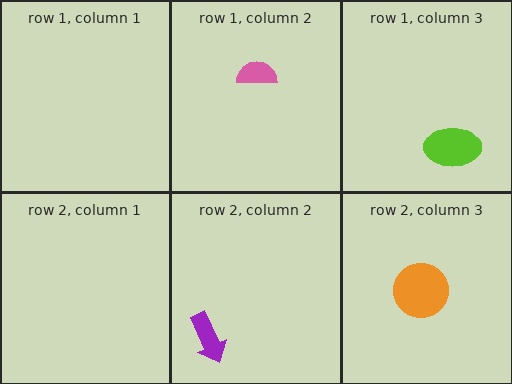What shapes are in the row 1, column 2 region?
The pink semicircle.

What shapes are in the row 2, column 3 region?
The orange circle.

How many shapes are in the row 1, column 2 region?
1.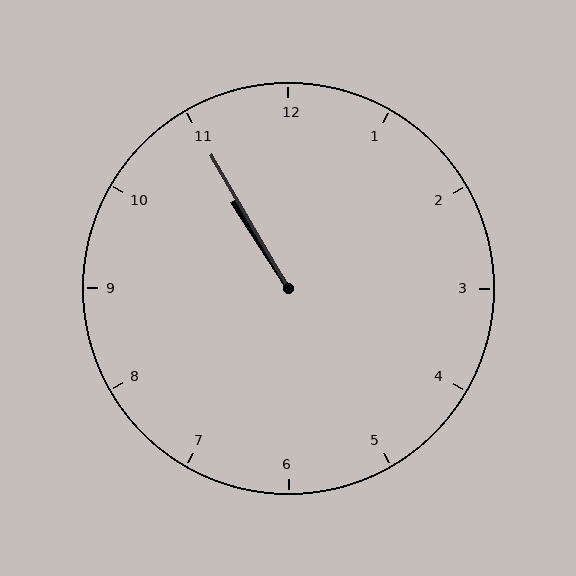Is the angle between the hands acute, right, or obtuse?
It is acute.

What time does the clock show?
10:55.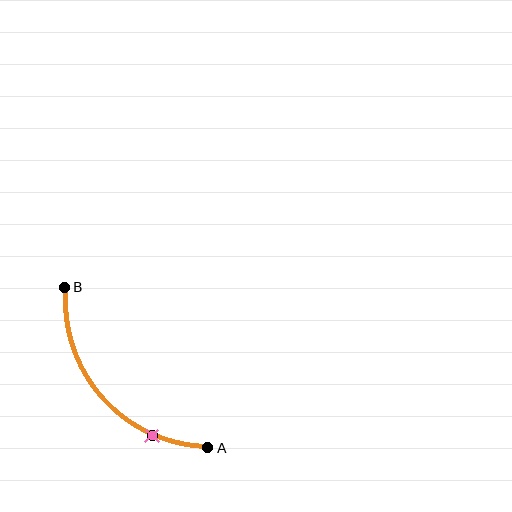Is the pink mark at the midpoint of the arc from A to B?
No. The pink mark lies on the arc but is closer to endpoint A. The arc midpoint would be at the point on the curve equidistant along the arc from both A and B.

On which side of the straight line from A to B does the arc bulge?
The arc bulges below and to the left of the straight line connecting A and B.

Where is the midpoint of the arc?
The arc midpoint is the point on the curve farthest from the straight line joining A and B. It sits below and to the left of that line.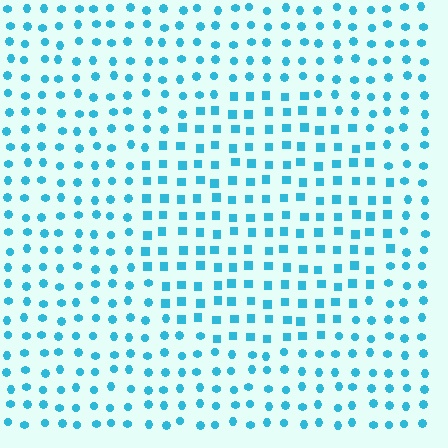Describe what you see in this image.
The image is filled with small cyan elements arranged in a uniform grid. A circle-shaped region contains squares, while the surrounding area contains circles. The boundary is defined purely by the change in element shape.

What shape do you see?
I see a circle.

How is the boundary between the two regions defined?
The boundary is defined by a change in element shape: squares inside vs. circles outside. All elements share the same color and spacing.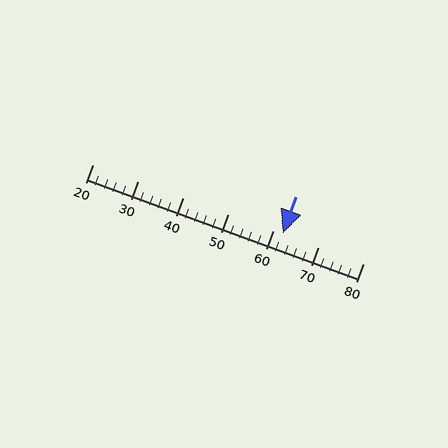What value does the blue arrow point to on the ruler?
The blue arrow points to approximately 62.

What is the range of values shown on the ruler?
The ruler shows values from 20 to 80.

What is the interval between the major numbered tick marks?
The major tick marks are spaced 10 units apart.